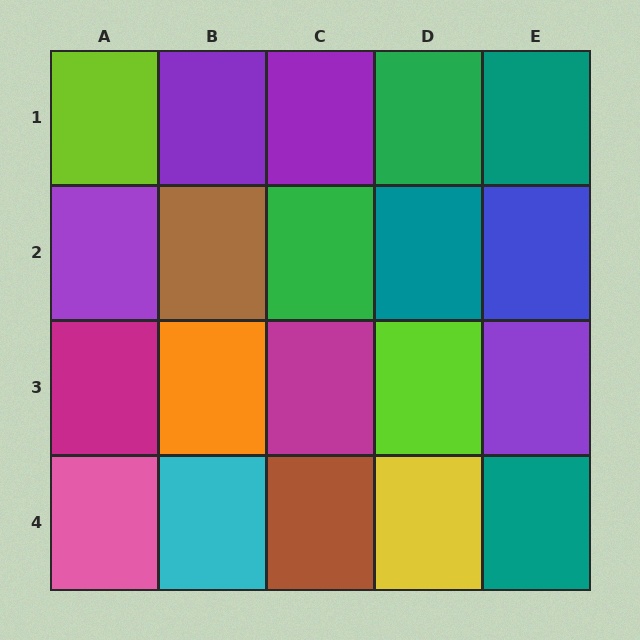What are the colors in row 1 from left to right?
Lime, purple, purple, green, teal.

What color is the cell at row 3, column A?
Magenta.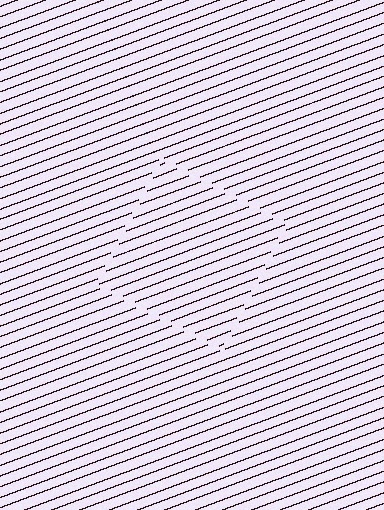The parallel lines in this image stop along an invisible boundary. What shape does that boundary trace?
An illusory square. The interior of the shape contains the same grating, shifted by half a period — the contour is defined by the phase discontinuity where line-ends from the inner and outer gratings abut.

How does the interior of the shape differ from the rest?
The interior of the shape contains the same grating, shifted by half a period — the contour is defined by the phase discontinuity where line-ends from the inner and outer gratings abut.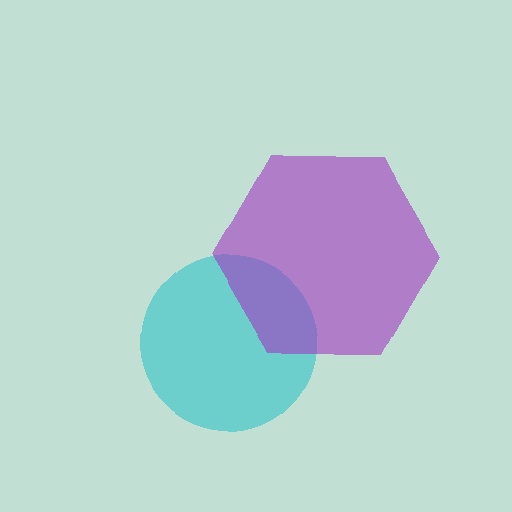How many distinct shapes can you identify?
There are 2 distinct shapes: a cyan circle, a purple hexagon.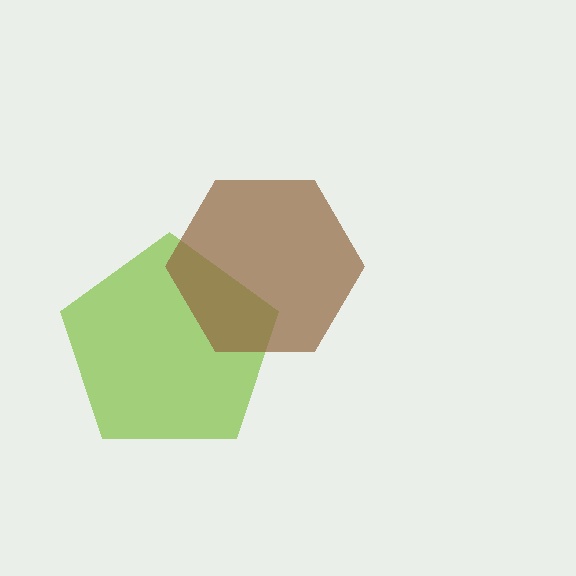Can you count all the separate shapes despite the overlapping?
Yes, there are 2 separate shapes.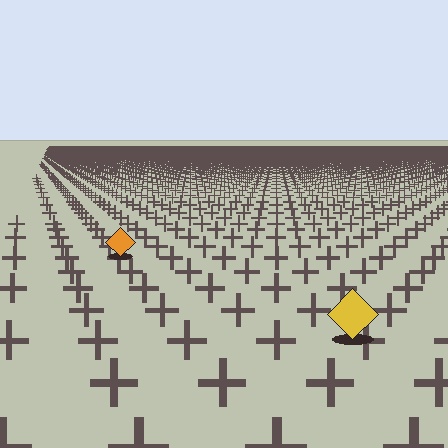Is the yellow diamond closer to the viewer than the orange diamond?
Yes. The yellow diamond is closer — you can tell from the texture gradient: the ground texture is coarser near it.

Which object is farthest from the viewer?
The orange diamond is farthest from the viewer. It appears smaller and the ground texture around it is denser.